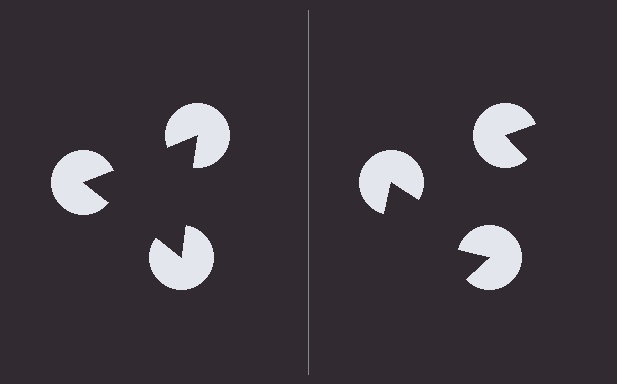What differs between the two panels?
The pac-man discs are positioned identically on both sides; only the wedge orientations differ. On the left they align to a triangle; on the right they are misaligned.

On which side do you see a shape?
An illusory triangle appears on the left side. On the right side the wedge cuts are rotated, so no coherent shape forms.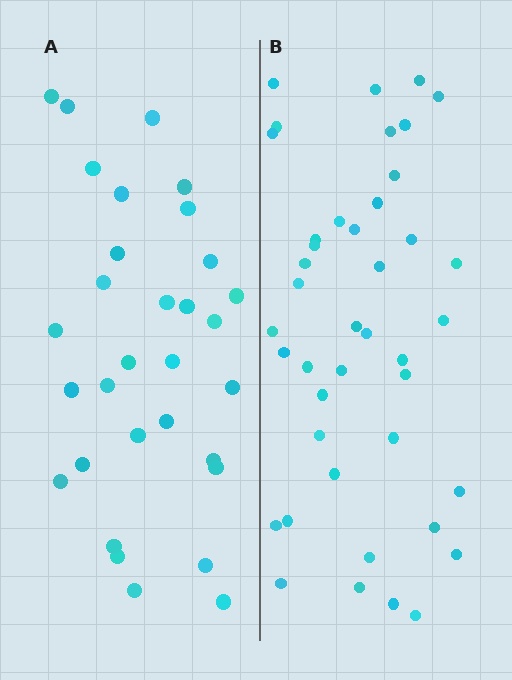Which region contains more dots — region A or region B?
Region B (the right region) has more dots.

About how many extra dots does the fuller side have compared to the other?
Region B has roughly 12 or so more dots than region A.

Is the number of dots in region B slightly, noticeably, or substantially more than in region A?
Region B has noticeably more, but not dramatically so. The ratio is roughly 1.4 to 1.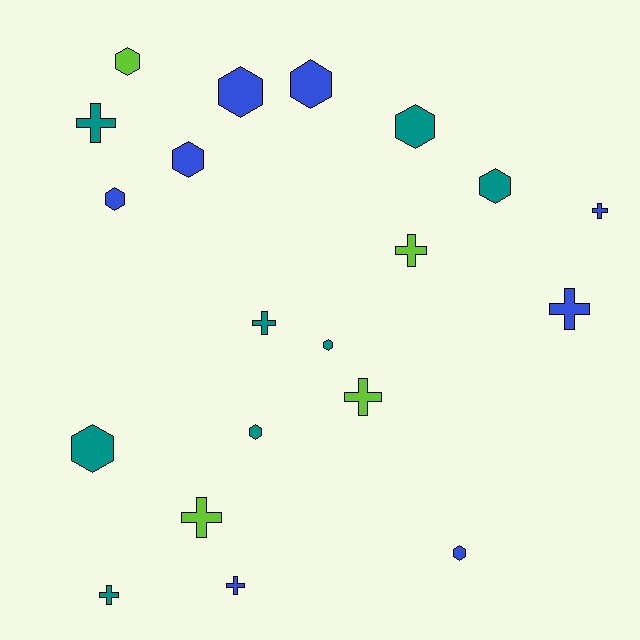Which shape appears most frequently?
Hexagon, with 11 objects.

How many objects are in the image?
There are 20 objects.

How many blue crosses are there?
There are 3 blue crosses.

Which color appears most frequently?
Blue, with 8 objects.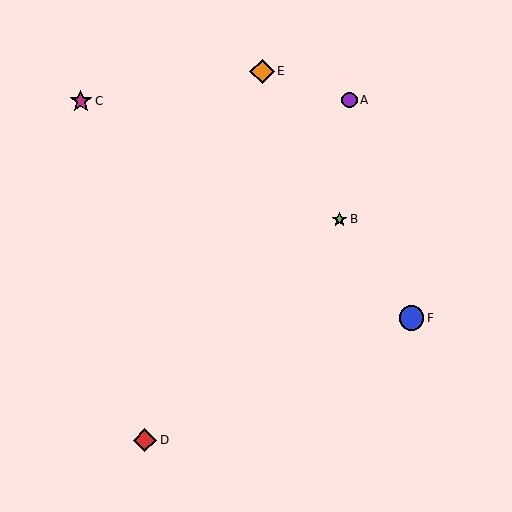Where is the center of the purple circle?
The center of the purple circle is at (349, 100).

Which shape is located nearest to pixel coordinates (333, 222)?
The lime star (labeled B) at (339, 219) is nearest to that location.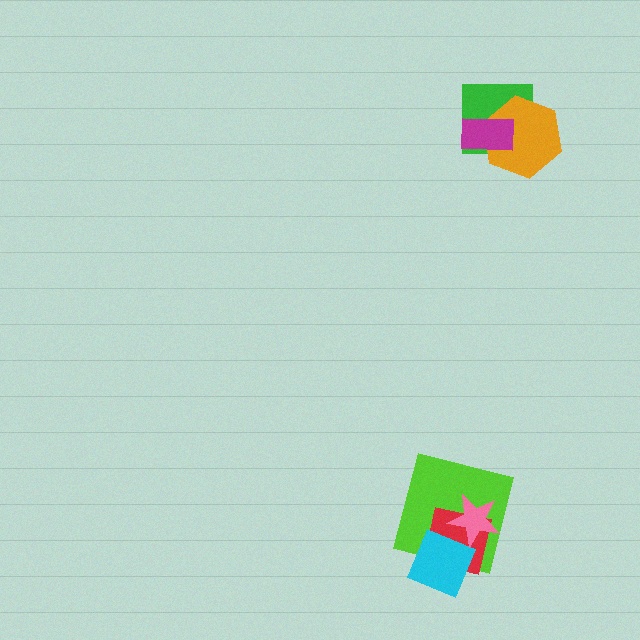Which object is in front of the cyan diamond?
The pink star is in front of the cyan diamond.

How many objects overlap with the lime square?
3 objects overlap with the lime square.